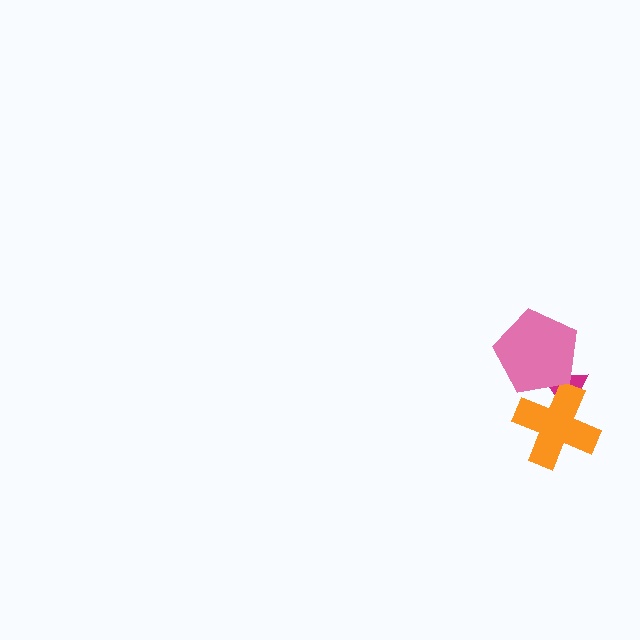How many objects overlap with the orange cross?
2 objects overlap with the orange cross.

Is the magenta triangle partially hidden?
Yes, it is partially covered by another shape.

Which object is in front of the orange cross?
The pink pentagon is in front of the orange cross.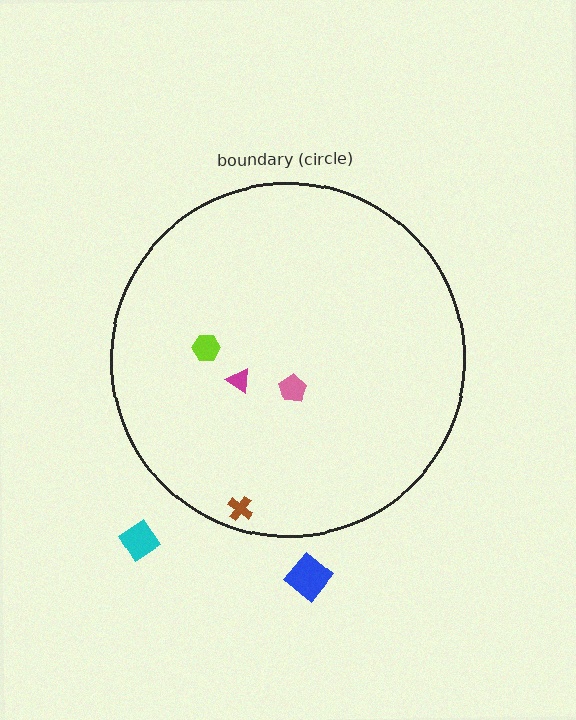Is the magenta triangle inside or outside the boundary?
Inside.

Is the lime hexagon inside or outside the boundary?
Inside.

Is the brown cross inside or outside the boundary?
Inside.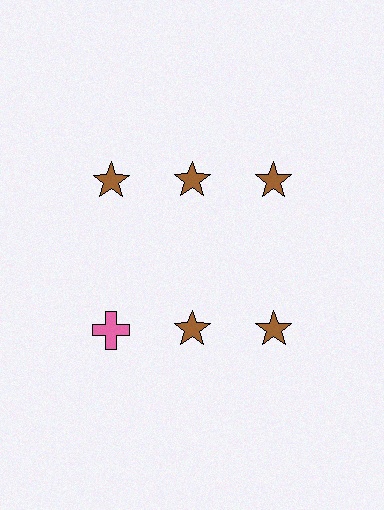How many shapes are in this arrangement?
There are 6 shapes arranged in a grid pattern.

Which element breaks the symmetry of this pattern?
The pink cross in the second row, leftmost column breaks the symmetry. All other shapes are brown stars.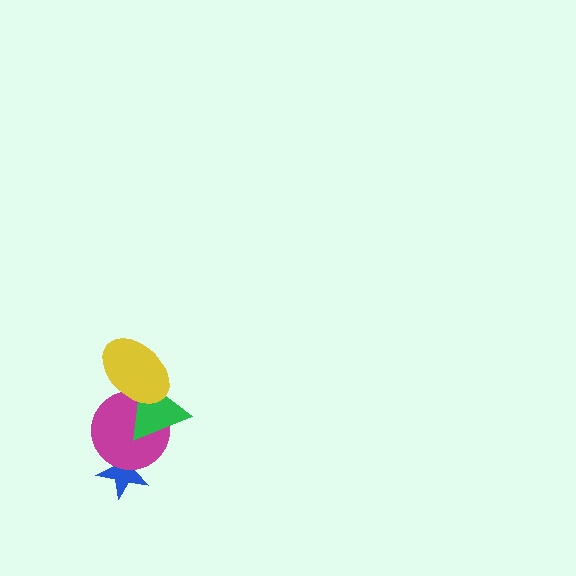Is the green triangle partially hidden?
Yes, it is partially covered by another shape.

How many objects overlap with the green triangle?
2 objects overlap with the green triangle.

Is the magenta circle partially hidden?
Yes, it is partially covered by another shape.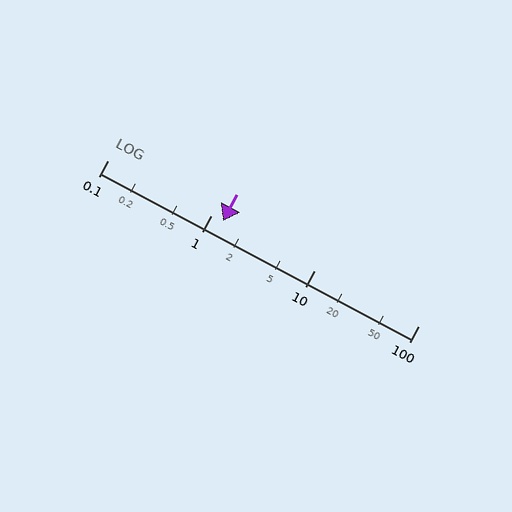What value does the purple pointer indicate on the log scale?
The pointer indicates approximately 1.3.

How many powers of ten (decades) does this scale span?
The scale spans 3 decades, from 0.1 to 100.